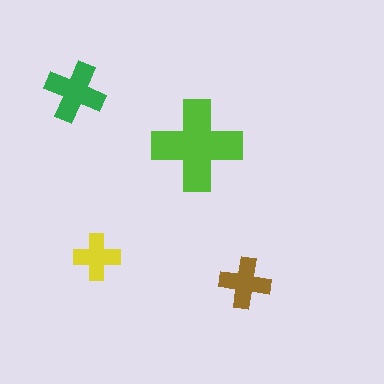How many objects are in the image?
There are 4 objects in the image.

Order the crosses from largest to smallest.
the lime one, the green one, the brown one, the yellow one.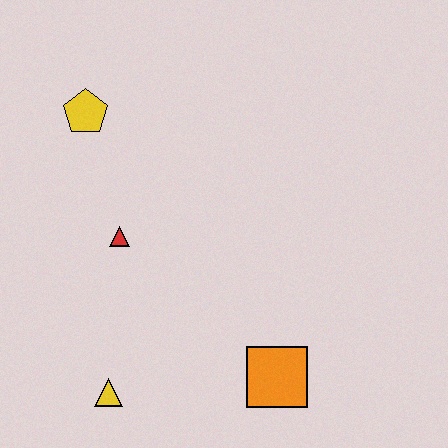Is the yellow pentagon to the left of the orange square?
Yes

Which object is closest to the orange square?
The yellow triangle is closest to the orange square.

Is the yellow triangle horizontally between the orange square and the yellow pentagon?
Yes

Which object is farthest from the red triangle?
The orange square is farthest from the red triangle.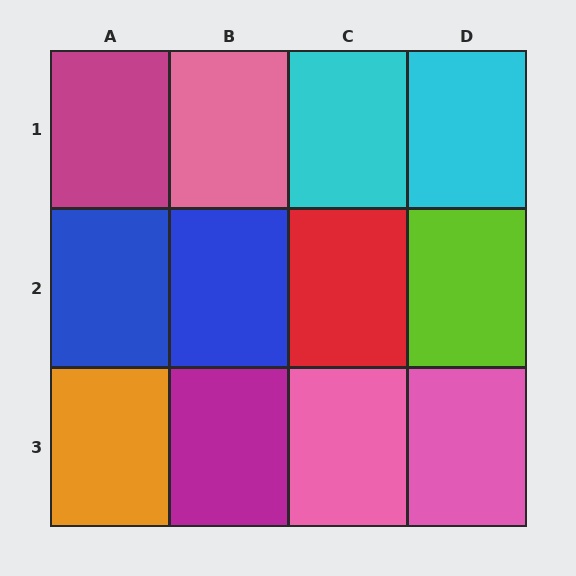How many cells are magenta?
2 cells are magenta.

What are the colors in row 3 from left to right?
Orange, magenta, pink, pink.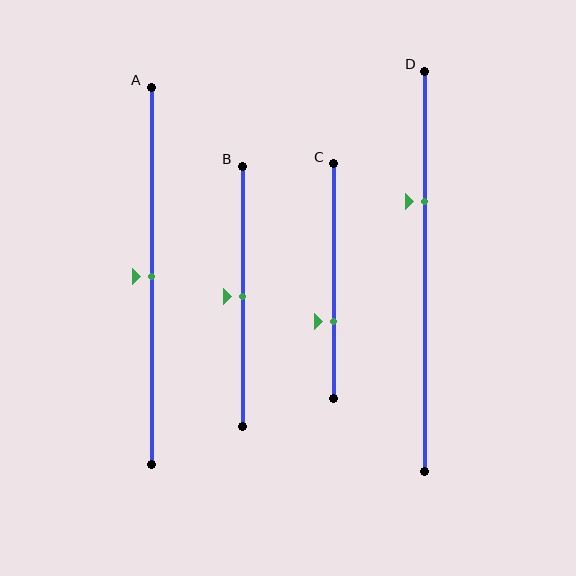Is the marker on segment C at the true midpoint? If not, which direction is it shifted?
No, the marker on segment C is shifted downward by about 17% of the segment length.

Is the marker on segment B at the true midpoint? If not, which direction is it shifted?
Yes, the marker on segment B is at the true midpoint.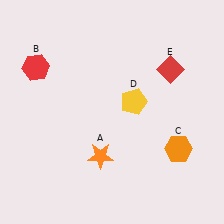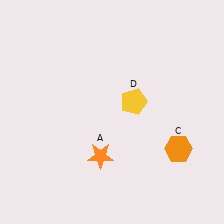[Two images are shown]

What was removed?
The red diamond (E), the red hexagon (B) were removed in Image 2.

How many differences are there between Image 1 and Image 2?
There are 2 differences between the two images.